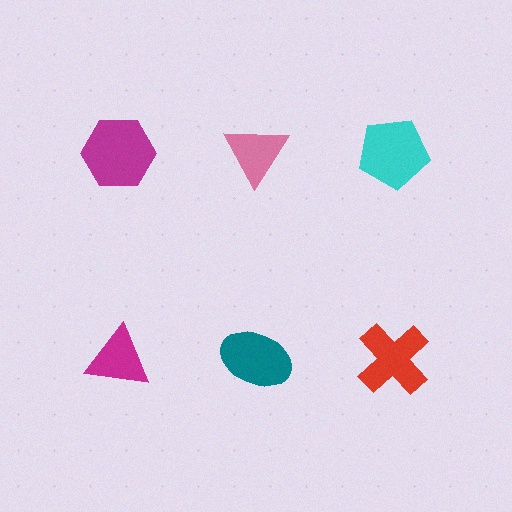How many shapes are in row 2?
3 shapes.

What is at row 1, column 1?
A magenta hexagon.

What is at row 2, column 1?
A magenta triangle.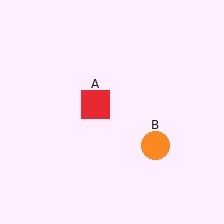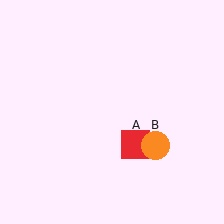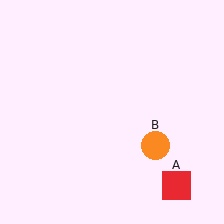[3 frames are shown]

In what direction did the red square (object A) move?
The red square (object A) moved down and to the right.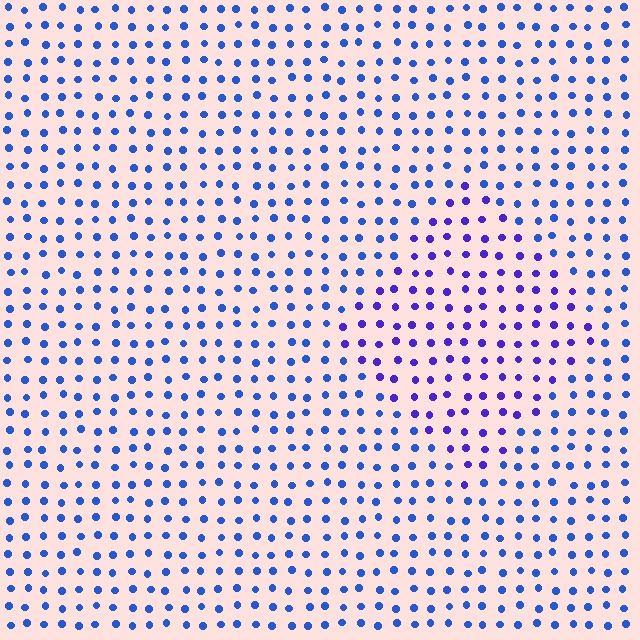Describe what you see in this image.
The image is filled with small blue elements in a uniform arrangement. A diamond-shaped region is visible where the elements are tinted to a slightly different hue, forming a subtle color boundary.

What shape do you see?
I see a diamond.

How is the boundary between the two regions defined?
The boundary is defined purely by a slight shift in hue (about 31 degrees). Spacing, size, and orientation are identical on both sides.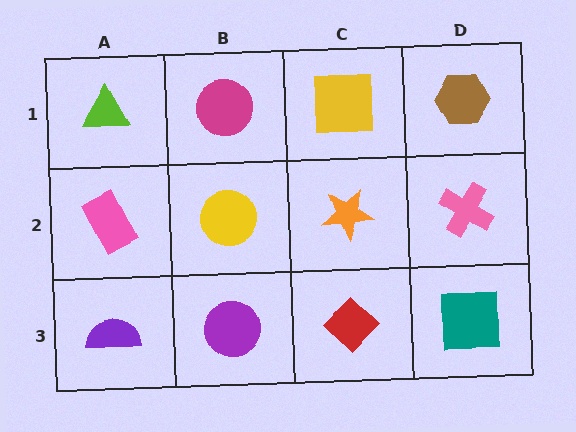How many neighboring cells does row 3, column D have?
2.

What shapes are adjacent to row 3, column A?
A pink rectangle (row 2, column A), a purple circle (row 3, column B).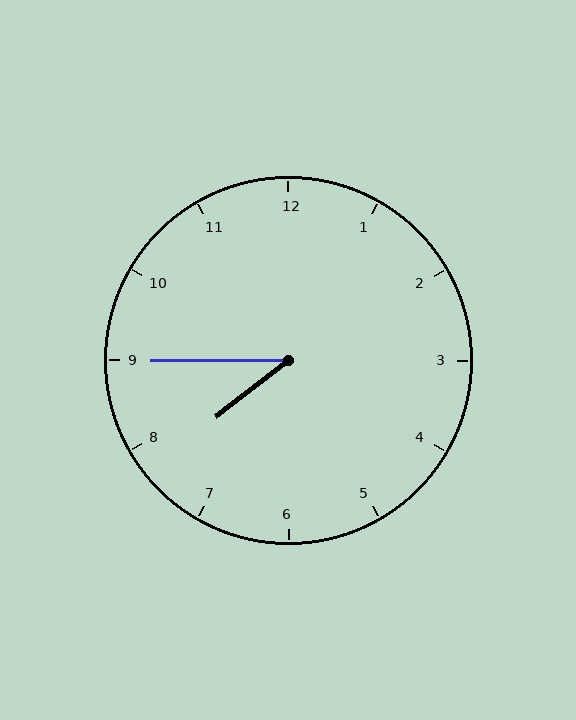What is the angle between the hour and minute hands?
Approximately 38 degrees.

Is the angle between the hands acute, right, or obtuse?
It is acute.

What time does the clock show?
7:45.